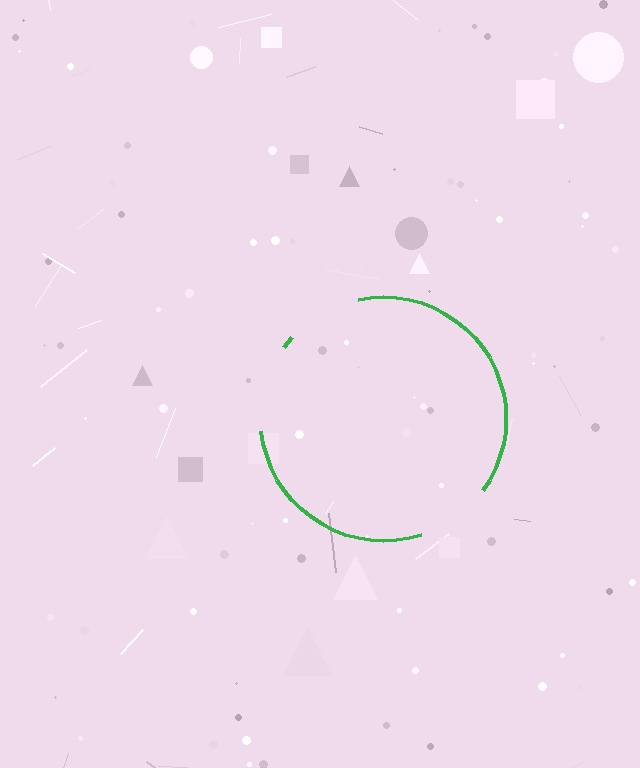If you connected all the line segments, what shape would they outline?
They would outline a circle.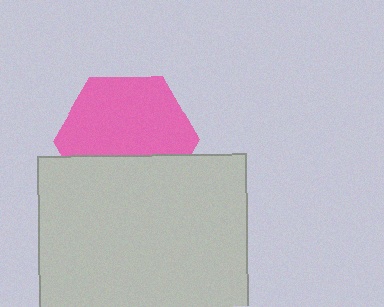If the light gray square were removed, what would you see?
You would see the complete pink hexagon.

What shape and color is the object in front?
The object in front is a light gray square.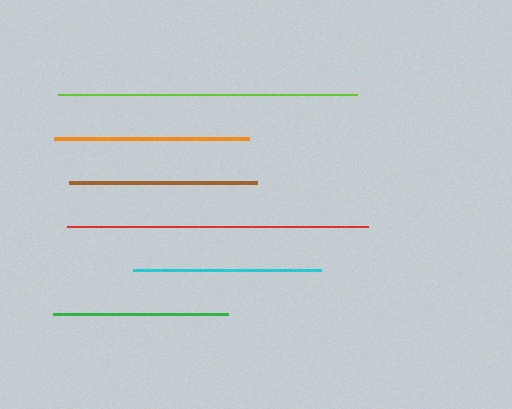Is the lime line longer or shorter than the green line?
The lime line is longer than the green line.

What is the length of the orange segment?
The orange segment is approximately 195 pixels long.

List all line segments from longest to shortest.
From longest to shortest: red, lime, orange, brown, cyan, green.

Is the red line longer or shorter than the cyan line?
The red line is longer than the cyan line.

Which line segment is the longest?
The red line is the longest at approximately 300 pixels.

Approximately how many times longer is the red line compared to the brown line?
The red line is approximately 1.6 times the length of the brown line.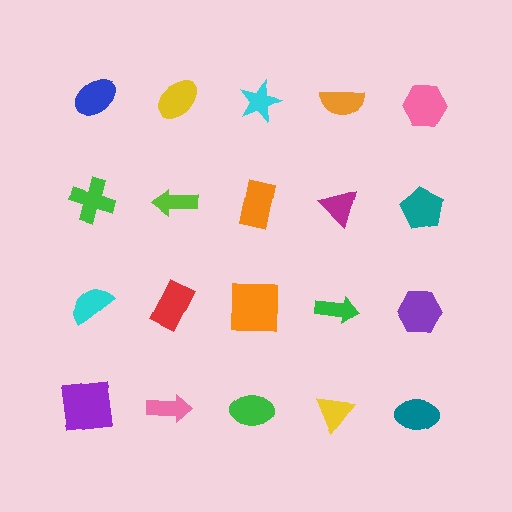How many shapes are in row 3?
5 shapes.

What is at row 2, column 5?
A teal pentagon.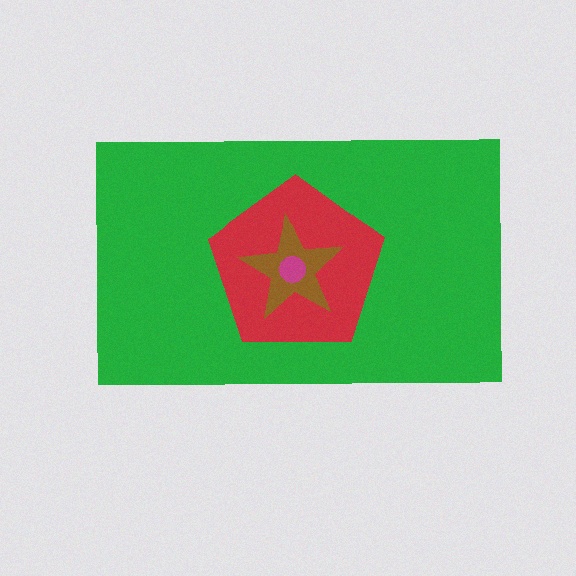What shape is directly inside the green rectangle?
The red pentagon.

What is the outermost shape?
The green rectangle.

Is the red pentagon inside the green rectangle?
Yes.